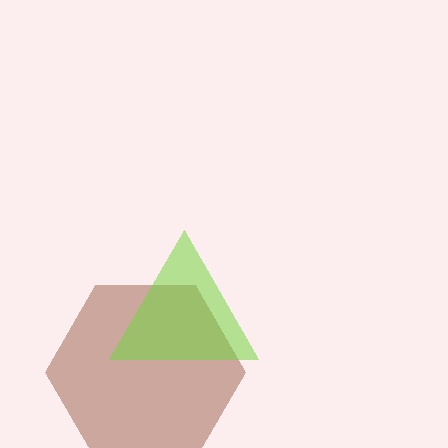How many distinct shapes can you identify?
There are 2 distinct shapes: a brown hexagon, a lime triangle.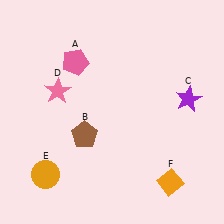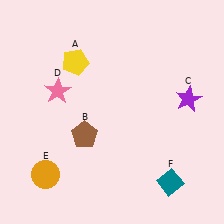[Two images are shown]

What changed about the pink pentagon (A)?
In Image 1, A is pink. In Image 2, it changed to yellow.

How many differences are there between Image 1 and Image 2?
There are 2 differences between the two images.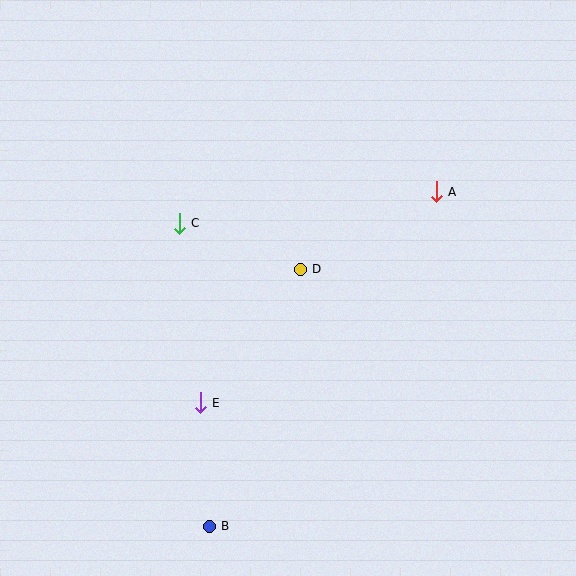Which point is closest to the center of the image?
Point D at (300, 269) is closest to the center.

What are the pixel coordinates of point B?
Point B is at (209, 526).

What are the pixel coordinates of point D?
Point D is at (300, 269).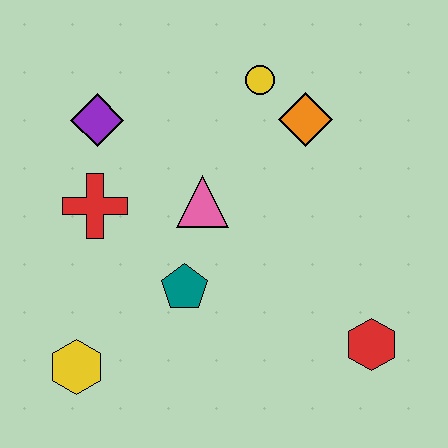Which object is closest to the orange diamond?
The yellow circle is closest to the orange diamond.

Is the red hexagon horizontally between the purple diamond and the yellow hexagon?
No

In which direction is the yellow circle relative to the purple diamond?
The yellow circle is to the right of the purple diamond.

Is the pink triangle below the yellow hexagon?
No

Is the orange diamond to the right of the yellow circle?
Yes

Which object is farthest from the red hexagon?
The purple diamond is farthest from the red hexagon.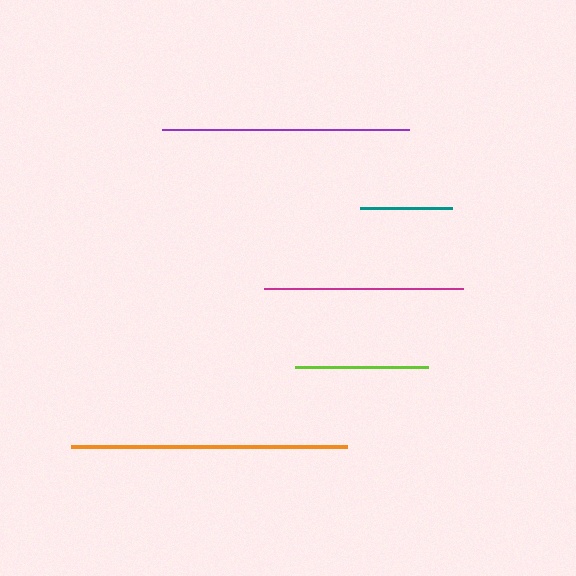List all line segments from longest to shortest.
From longest to shortest: orange, purple, magenta, lime, teal.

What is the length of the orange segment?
The orange segment is approximately 275 pixels long.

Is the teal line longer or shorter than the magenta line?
The magenta line is longer than the teal line.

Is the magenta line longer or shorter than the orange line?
The orange line is longer than the magenta line.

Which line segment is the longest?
The orange line is the longest at approximately 275 pixels.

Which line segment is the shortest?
The teal line is the shortest at approximately 93 pixels.